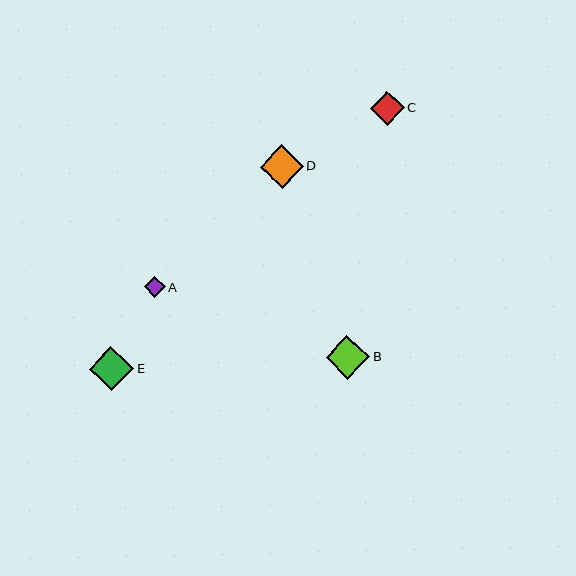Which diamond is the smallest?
Diamond A is the smallest with a size of approximately 21 pixels.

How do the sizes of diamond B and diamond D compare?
Diamond B and diamond D are approximately the same size.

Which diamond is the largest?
Diamond E is the largest with a size of approximately 45 pixels.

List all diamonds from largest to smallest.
From largest to smallest: E, B, D, C, A.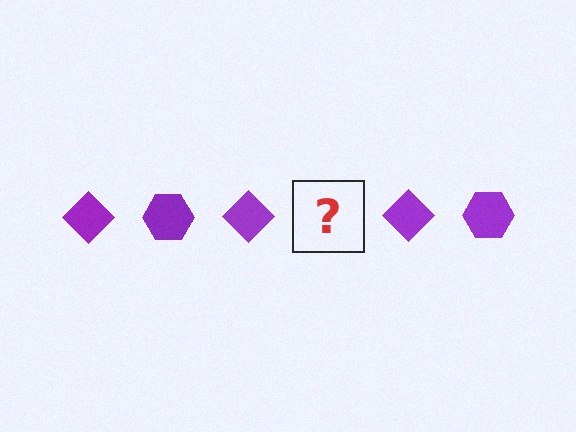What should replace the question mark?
The question mark should be replaced with a purple hexagon.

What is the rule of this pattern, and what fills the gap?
The rule is that the pattern cycles through diamond, hexagon shapes in purple. The gap should be filled with a purple hexagon.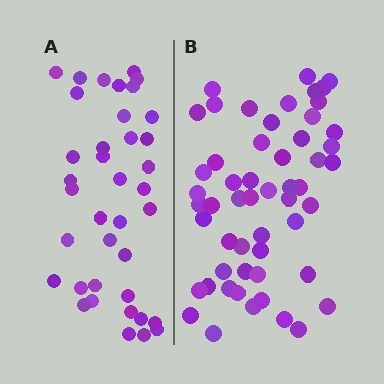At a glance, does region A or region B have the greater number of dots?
Region B (the right region) has more dots.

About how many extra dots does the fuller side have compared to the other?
Region B has approximately 15 more dots than region A.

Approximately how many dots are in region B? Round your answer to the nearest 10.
About 50 dots. (The exact count is 54, which rounds to 50.)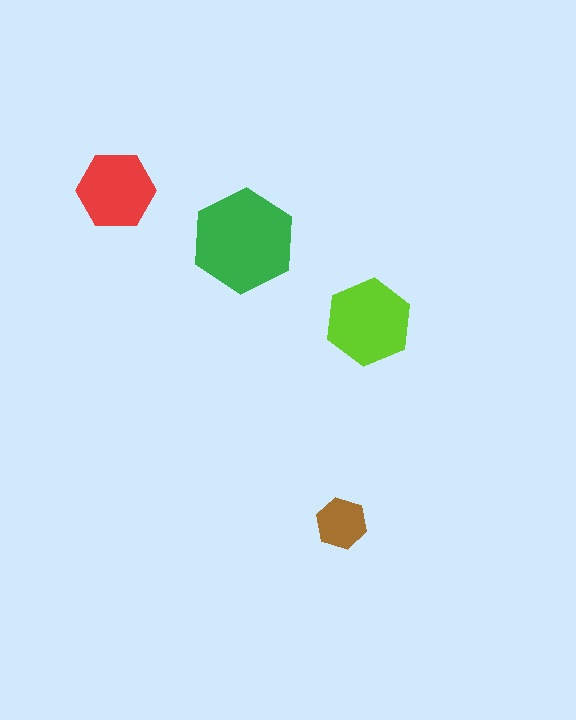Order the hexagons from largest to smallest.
the green one, the lime one, the red one, the brown one.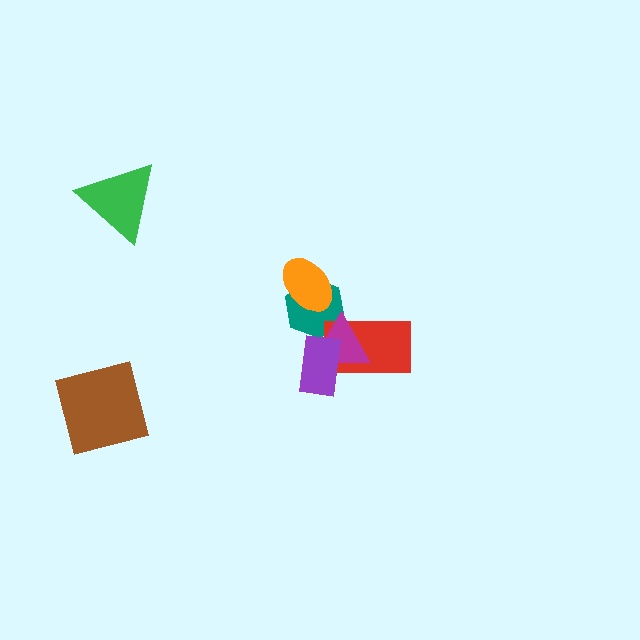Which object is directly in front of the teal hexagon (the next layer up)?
The red rectangle is directly in front of the teal hexagon.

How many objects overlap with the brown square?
0 objects overlap with the brown square.